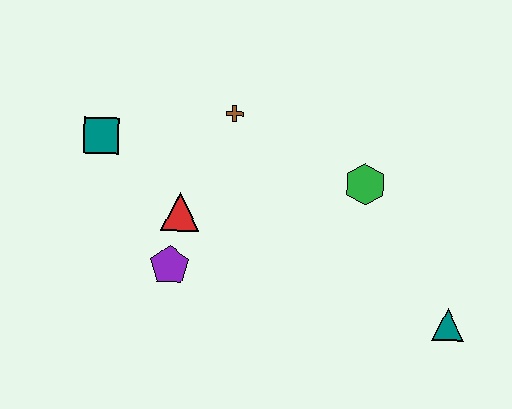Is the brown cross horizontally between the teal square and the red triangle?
No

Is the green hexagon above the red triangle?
Yes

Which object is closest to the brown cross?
The red triangle is closest to the brown cross.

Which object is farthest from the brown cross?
The teal triangle is farthest from the brown cross.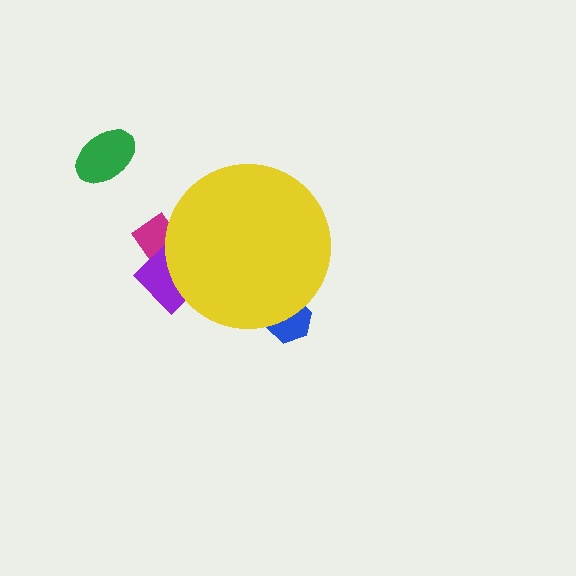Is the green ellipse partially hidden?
No, the green ellipse is fully visible.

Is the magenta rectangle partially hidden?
Yes, the magenta rectangle is partially hidden behind the yellow circle.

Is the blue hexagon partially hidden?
Yes, the blue hexagon is partially hidden behind the yellow circle.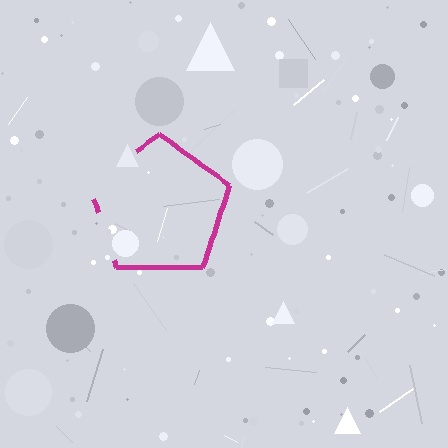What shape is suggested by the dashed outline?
The dashed outline suggests a pentagon.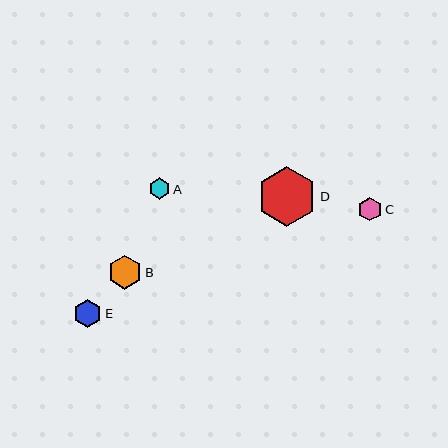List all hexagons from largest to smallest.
From largest to smallest: D, B, E, C, A.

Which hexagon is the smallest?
Hexagon A is the smallest with a size of approximately 21 pixels.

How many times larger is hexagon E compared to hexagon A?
Hexagon E is approximately 1.3 times the size of hexagon A.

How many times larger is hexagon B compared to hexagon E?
Hexagon B is approximately 1.2 times the size of hexagon E.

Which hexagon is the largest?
Hexagon D is the largest with a size of approximately 59 pixels.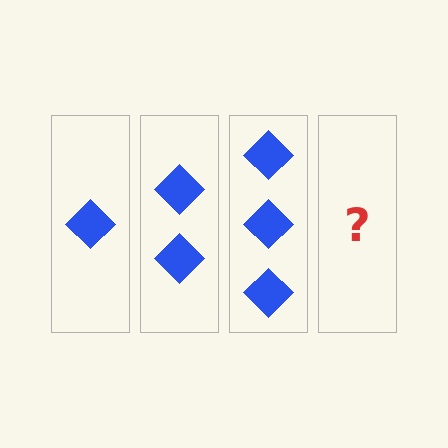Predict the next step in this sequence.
The next step is 4 diamonds.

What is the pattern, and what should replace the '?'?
The pattern is that each step adds one more diamond. The '?' should be 4 diamonds.